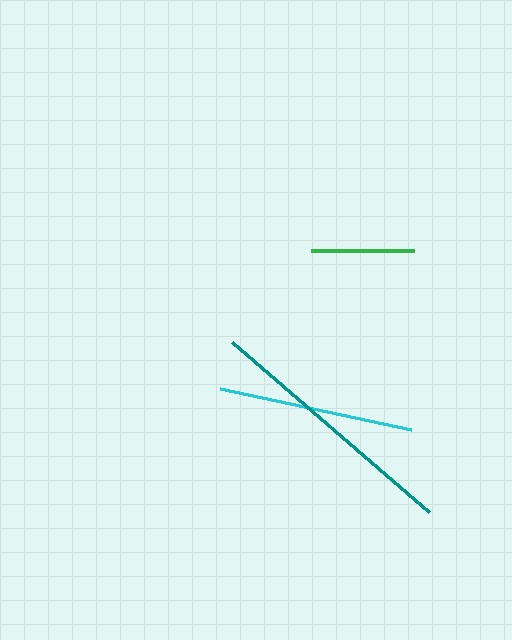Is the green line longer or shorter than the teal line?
The teal line is longer than the green line.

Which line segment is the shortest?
The green line is the shortest at approximately 103 pixels.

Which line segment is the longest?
The teal line is the longest at approximately 260 pixels.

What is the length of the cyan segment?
The cyan segment is approximately 195 pixels long.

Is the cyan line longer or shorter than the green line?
The cyan line is longer than the green line.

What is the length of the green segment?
The green segment is approximately 103 pixels long.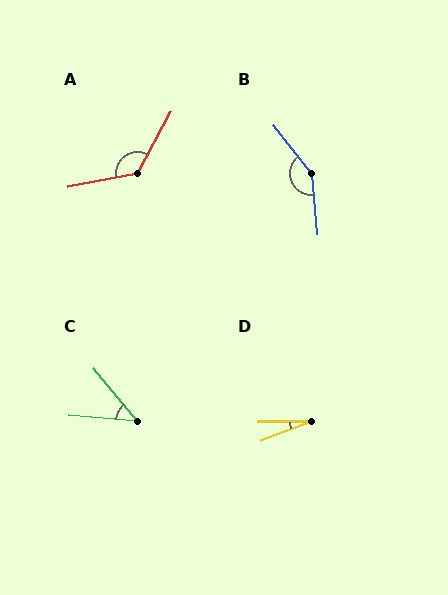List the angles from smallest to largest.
D (21°), C (46°), A (129°), B (147°).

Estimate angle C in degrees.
Approximately 46 degrees.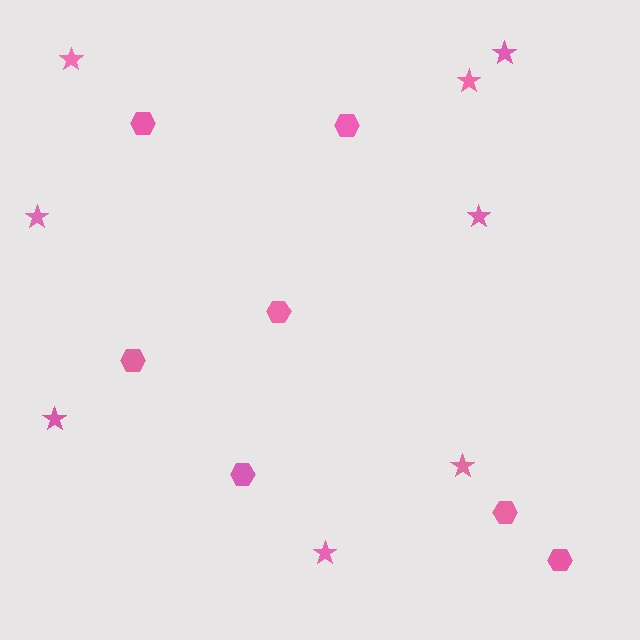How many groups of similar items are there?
There are 2 groups: one group of hexagons (7) and one group of stars (8).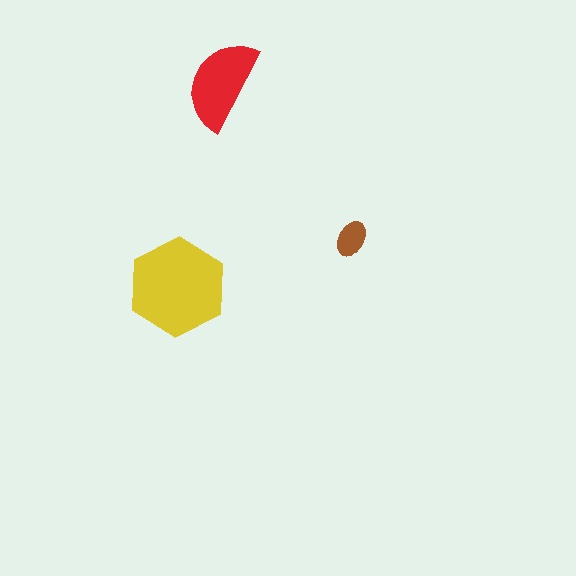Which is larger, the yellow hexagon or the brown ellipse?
The yellow hexagon.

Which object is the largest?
The yellow hexagon.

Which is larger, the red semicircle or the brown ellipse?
The red semicircle.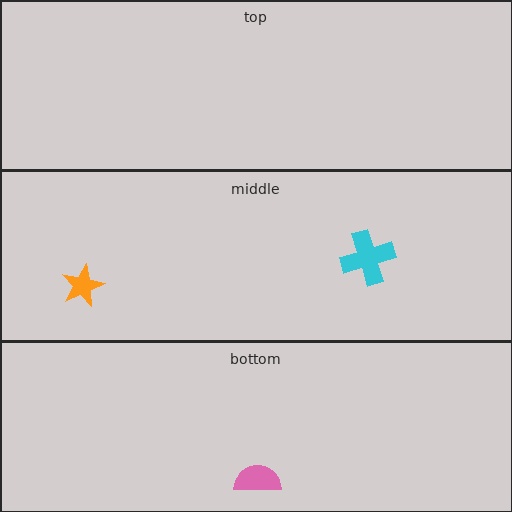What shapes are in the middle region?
The cyan cross, the orange star.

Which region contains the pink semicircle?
The bottom region.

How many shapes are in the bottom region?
1.